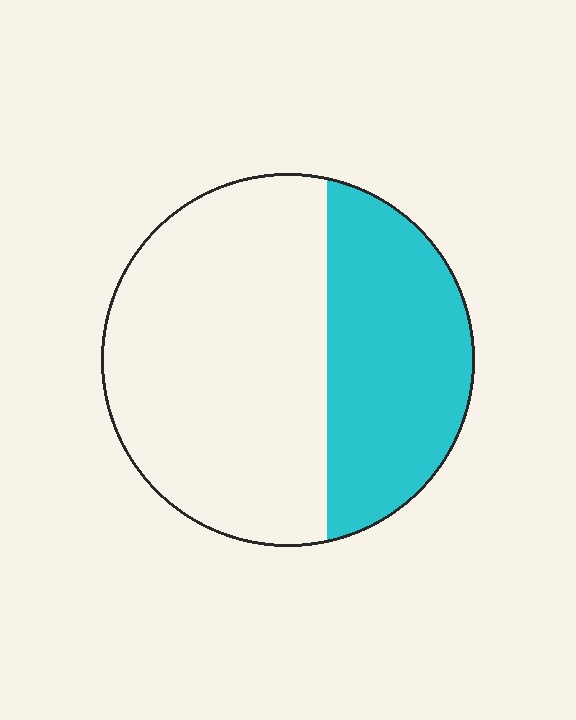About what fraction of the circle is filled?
About three eighths (3/8).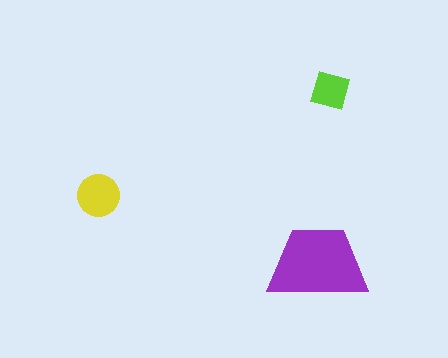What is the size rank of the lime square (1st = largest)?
3rd.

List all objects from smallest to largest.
The lime square, the yellow circle, the purple trapezoid.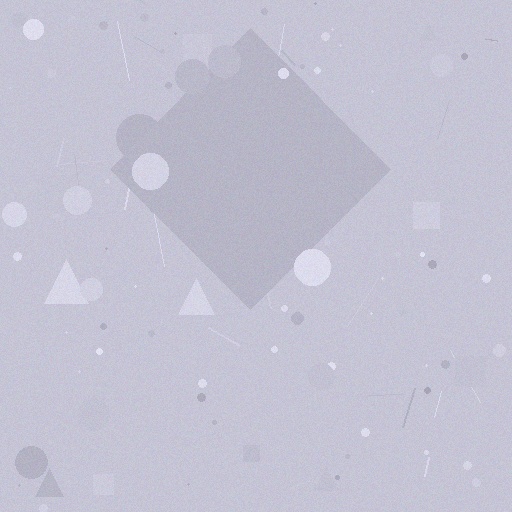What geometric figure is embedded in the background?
A diamond is embedded in the background.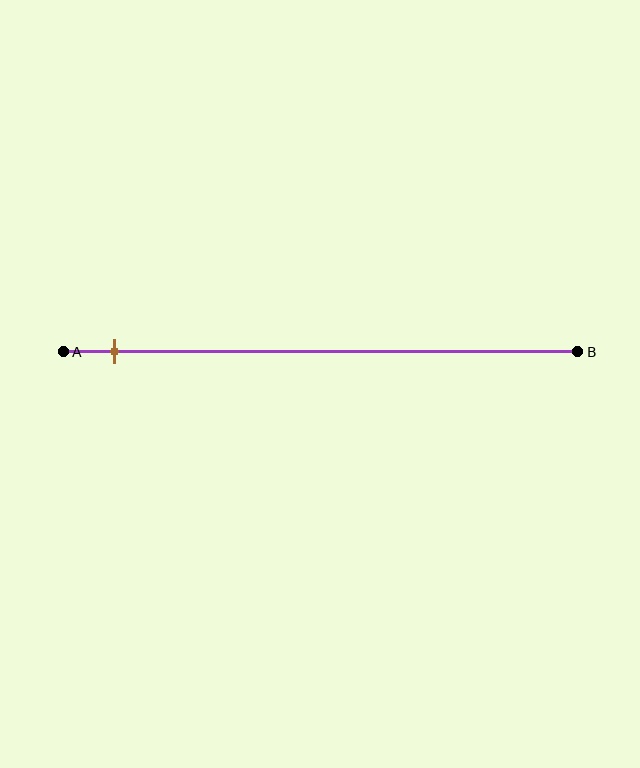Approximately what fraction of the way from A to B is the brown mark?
The brown mark is approximately 10% of the way from A to B.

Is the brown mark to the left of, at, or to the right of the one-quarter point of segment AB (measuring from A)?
The brown mark is to the left of the one-quarter point of segment AB.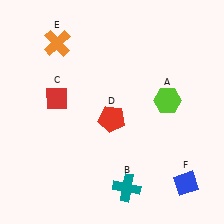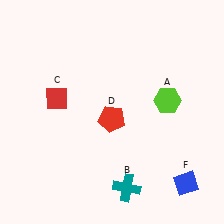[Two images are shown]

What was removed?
The orange cross (E) was removed in Image 2.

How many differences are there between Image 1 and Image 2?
There is 1 difference between the two images.